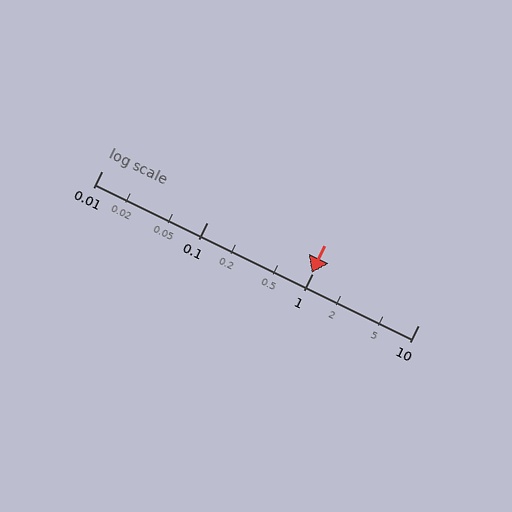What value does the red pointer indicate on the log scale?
The pointer indicates approximately 0.98.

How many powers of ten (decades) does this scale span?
The scale spans 3 decades, from 0.01 to 10.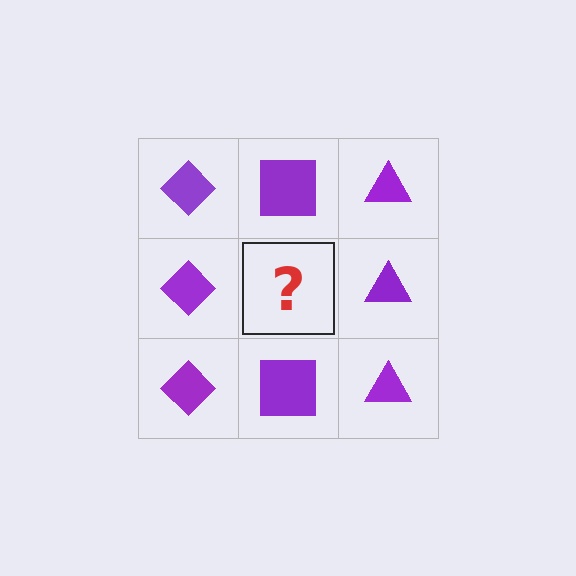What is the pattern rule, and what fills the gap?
The rule is that each column has a consistent shape. The gap should be filled with a purple square.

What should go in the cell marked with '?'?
The missing cell should contain a purple square.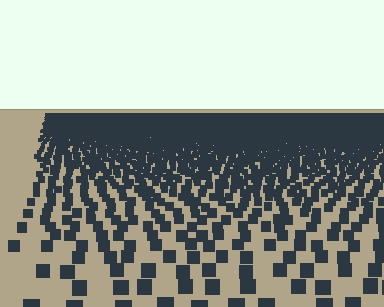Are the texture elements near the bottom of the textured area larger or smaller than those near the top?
Larger. Near the bottom, elements are closer to the viewer and appear at a bigger on-screen size.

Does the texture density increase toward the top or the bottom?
Density increases toward the top.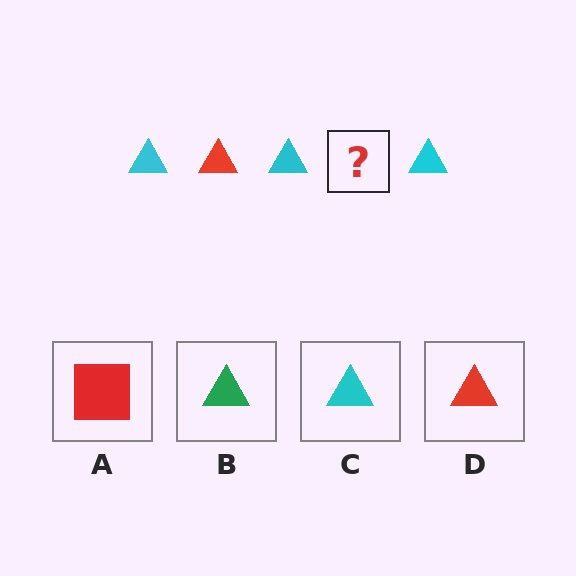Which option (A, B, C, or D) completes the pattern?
D.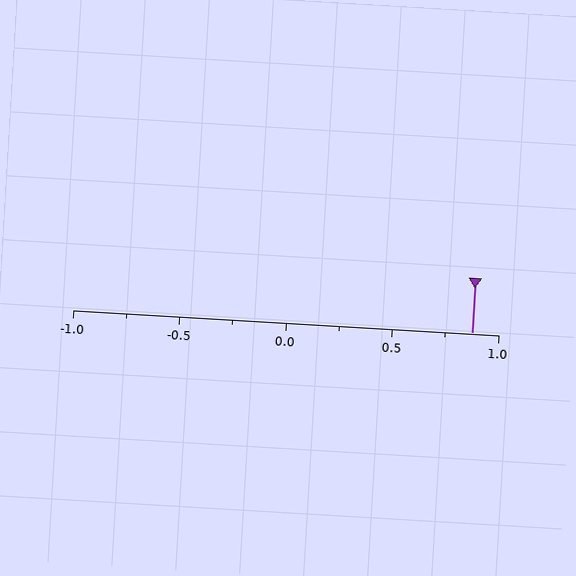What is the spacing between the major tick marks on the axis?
The major ticks are spaced 0.5 apart.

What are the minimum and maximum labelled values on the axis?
The axis runs from -1.0 to 1.0.